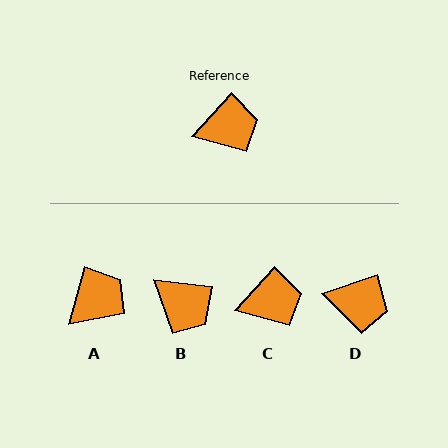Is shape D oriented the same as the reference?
No, it is off by about 29 degrees.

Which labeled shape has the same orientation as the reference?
C.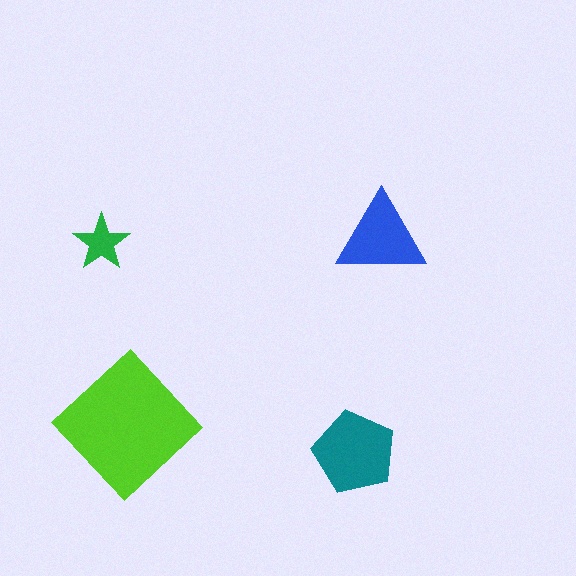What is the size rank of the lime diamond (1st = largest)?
1st.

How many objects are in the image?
There are 4 objects in the image.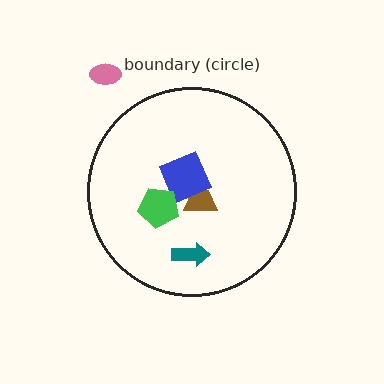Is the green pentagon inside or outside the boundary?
Inside.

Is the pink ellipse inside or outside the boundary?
Outside.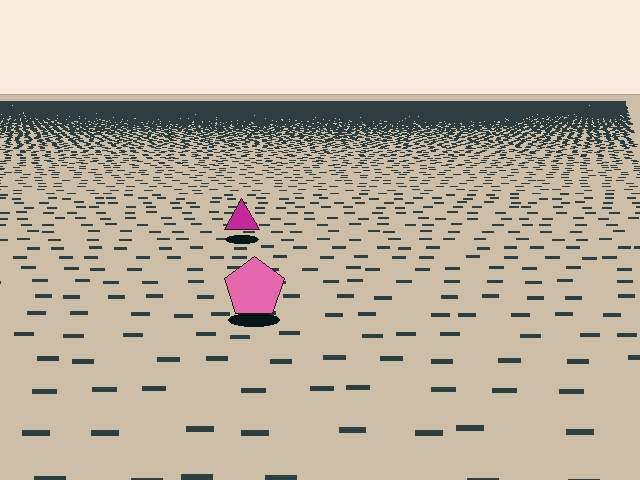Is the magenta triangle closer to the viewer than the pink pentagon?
No. The pink pentagon is closer — you can tell from the texture gradient: the ground texture is coarser near it.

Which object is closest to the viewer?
The pink pentagon is closest. The texture marks near it are larger and more spread out.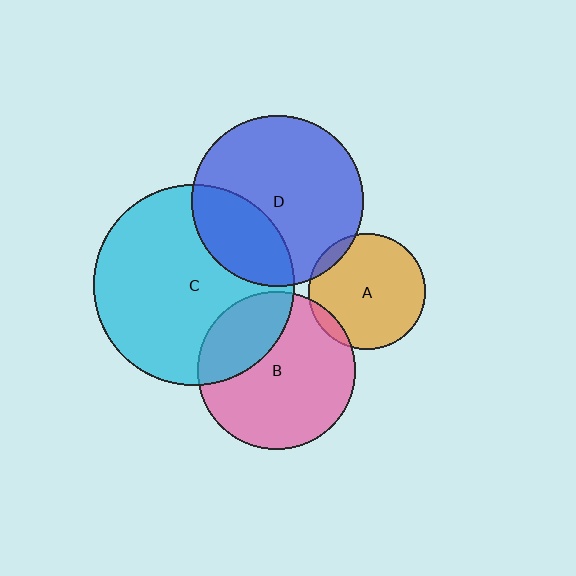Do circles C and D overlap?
Yes.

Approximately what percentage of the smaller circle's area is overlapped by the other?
Approximately 30%.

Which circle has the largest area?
Circle C (cyan).